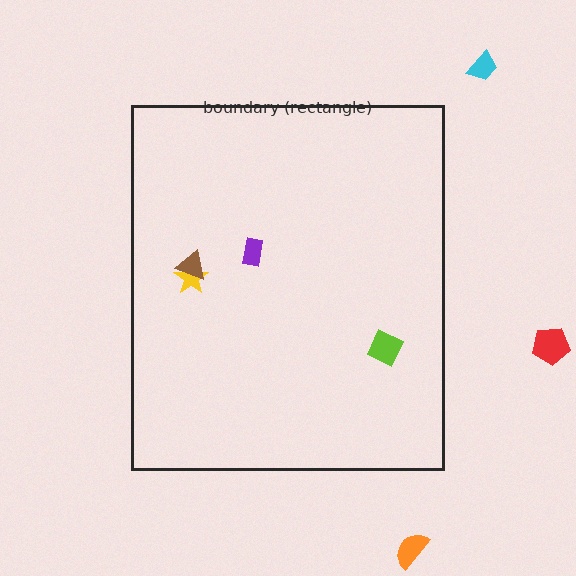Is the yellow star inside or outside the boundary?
Inside.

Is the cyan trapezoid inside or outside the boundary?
Outside.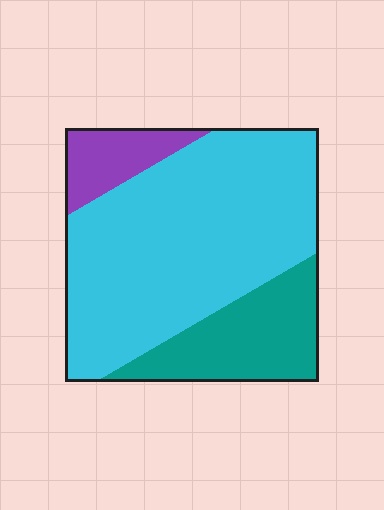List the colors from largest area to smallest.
From largest to smallest: cyan, teal, purple.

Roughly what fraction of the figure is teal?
Teal takes up between a sixth and a third of the figure.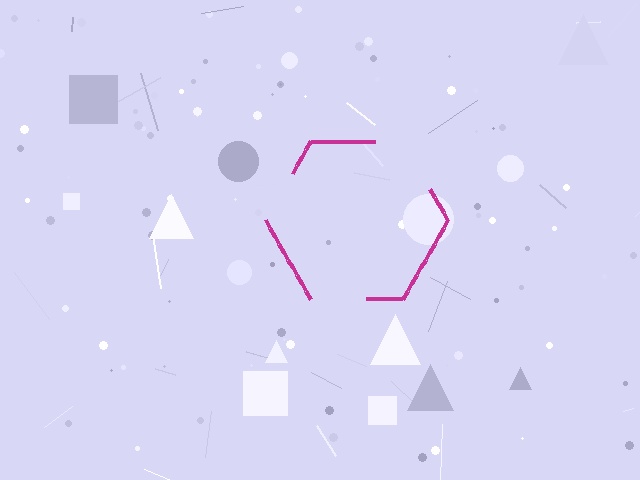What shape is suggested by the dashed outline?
The dashed outline suggests a hexagon.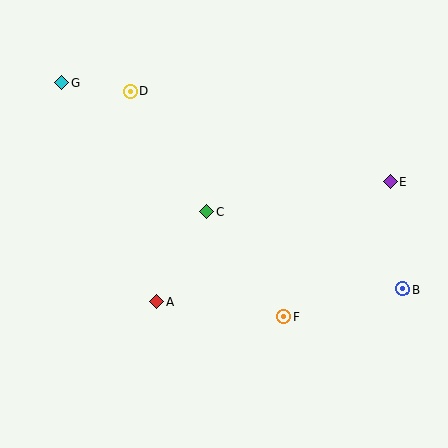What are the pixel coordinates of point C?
Point C is at (207, 212).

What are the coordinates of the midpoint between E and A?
The midpoint between E and A is at (273, 242).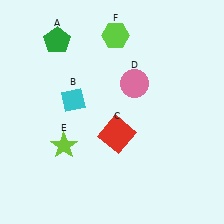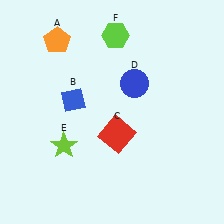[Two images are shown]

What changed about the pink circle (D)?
In Image 1, D is pink. In Image 2, it changed to blue.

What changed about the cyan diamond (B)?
In Image 1, B is cyan. In Image 2, it changed to blue.